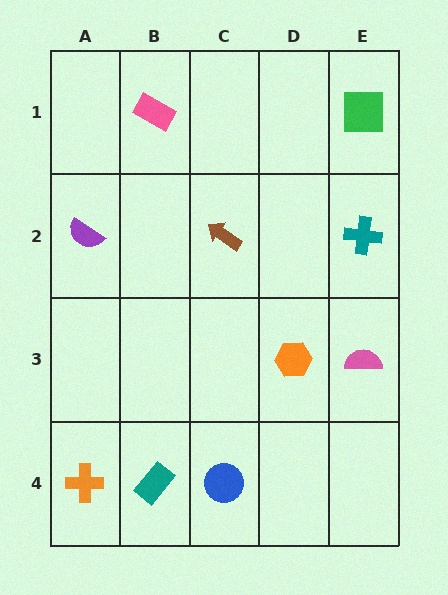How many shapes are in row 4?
3 shapes.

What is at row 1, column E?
A green square.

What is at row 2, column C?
A brown arrow.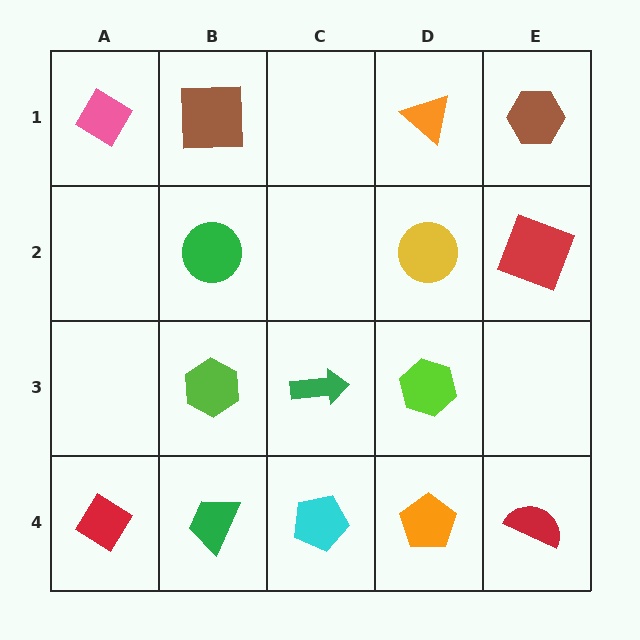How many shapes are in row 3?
3 shapes.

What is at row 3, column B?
A lime hexagon.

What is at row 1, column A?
A pink diamond.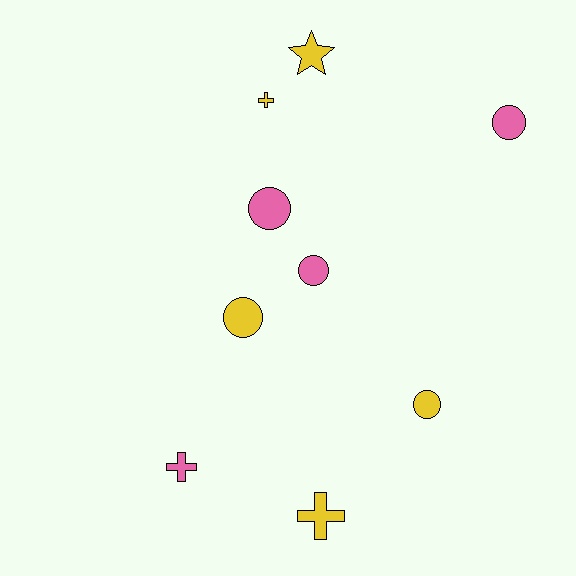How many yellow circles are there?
There are 2 yellow circles.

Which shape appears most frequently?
Circle, with 5 objects.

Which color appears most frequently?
Yellow, with 5 objects.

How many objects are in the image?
There are 9 objects.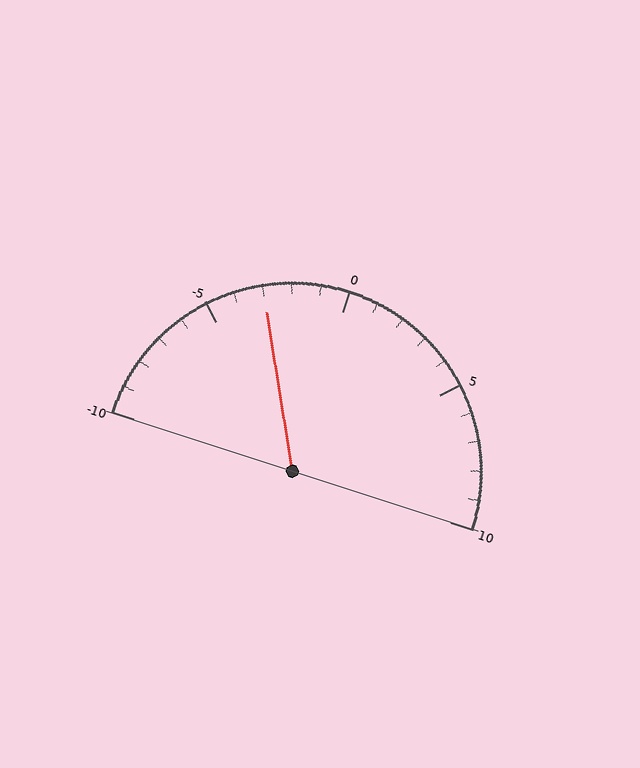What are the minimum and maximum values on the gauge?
The gauge ranges from -10 to 10.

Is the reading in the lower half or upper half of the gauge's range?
The reading is in the lower half of the range (-10 to 10).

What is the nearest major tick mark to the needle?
The nearest major tick mark is -5.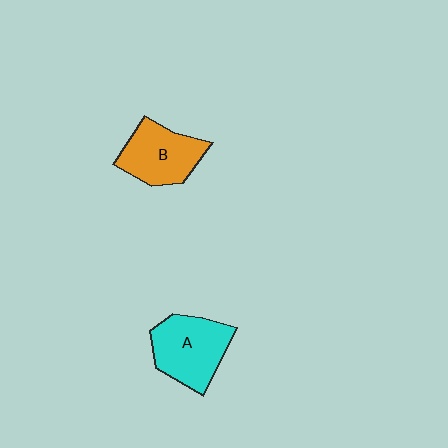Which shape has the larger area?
Shape A (cyan).